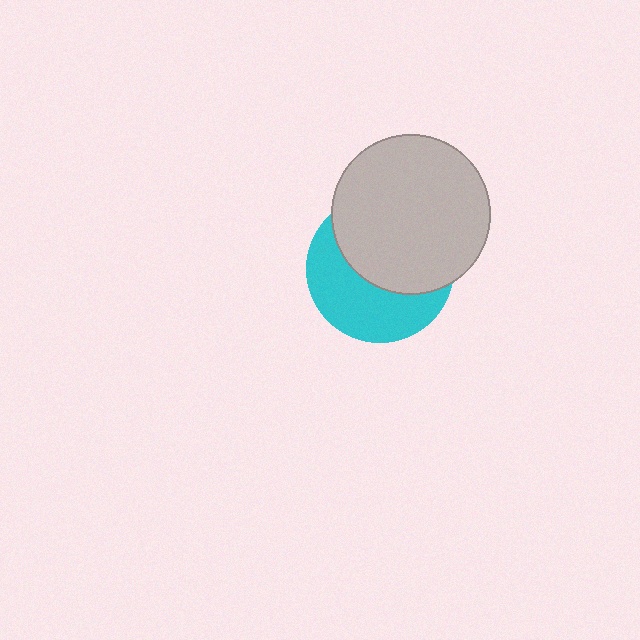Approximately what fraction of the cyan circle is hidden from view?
Roughly 54% of the cyan circle is hidden behind the light gray circle.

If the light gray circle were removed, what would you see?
You would see the complete cyan circle.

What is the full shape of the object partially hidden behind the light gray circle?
The partially hidden object is a cyan circle.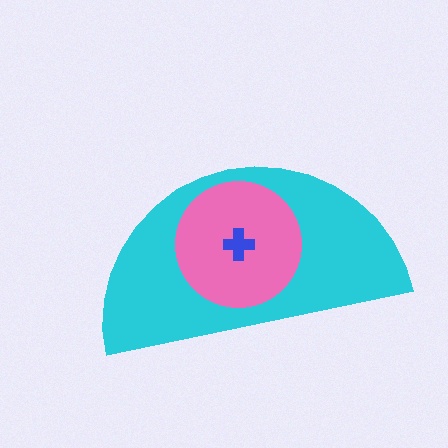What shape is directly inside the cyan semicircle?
The pink circle.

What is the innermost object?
The blue cross.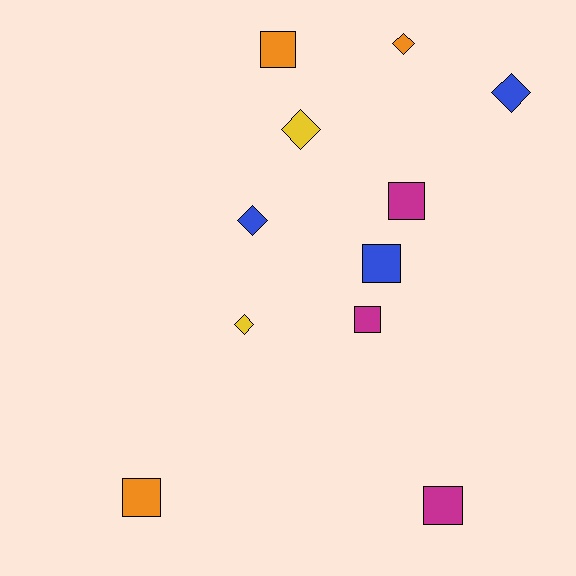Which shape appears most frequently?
Square, with 6 objects.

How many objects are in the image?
There are 11 objects.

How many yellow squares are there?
There are no yellow squares.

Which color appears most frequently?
Magenta, with 3 objects.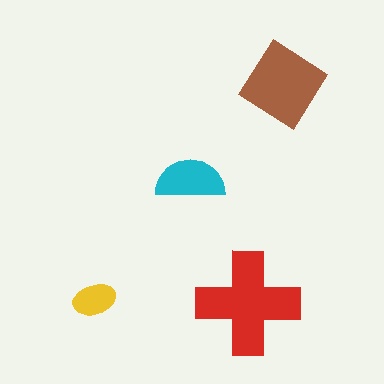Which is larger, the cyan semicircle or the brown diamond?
The brown diamond.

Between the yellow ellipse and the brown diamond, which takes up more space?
The brown diamond.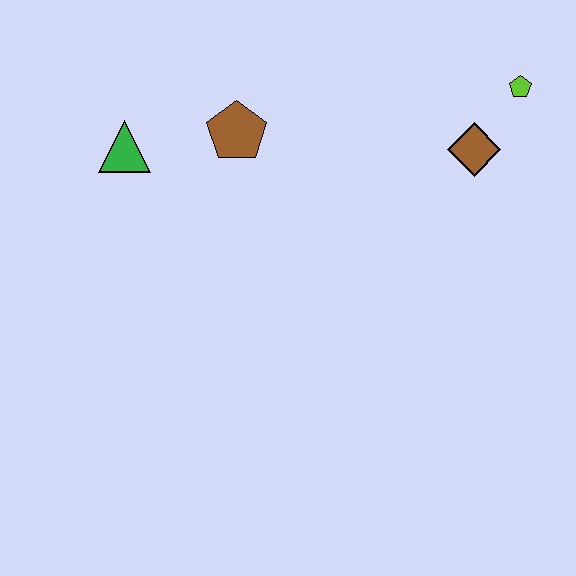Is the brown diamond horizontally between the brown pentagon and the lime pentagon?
Yes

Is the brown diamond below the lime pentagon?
Yes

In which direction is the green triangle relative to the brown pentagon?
The green triangle is to the left of the brown pentagon.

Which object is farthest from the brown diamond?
The green triangle is farthest from the brown diamond.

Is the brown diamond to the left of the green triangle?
No